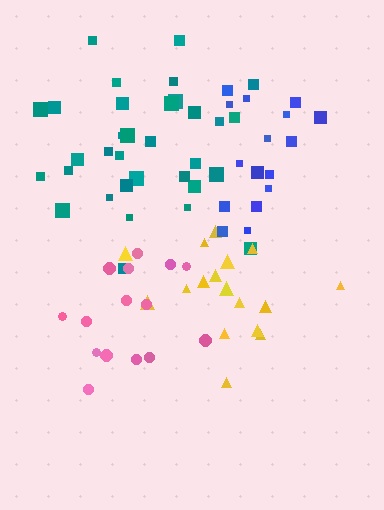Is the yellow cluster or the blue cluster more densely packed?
Blue.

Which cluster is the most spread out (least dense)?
Yellow.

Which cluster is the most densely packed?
Blue.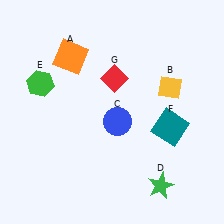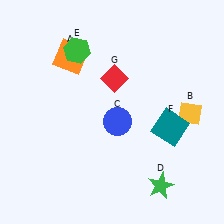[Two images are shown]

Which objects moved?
The objects that moved are: the yellow diamond (B), the green hexagon (E).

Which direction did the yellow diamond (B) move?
The yellow diamond (B) moved down.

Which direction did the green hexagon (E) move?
The green hexagon (E) moved right.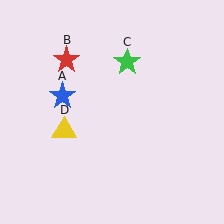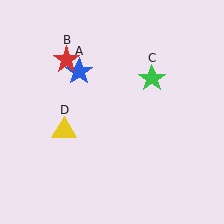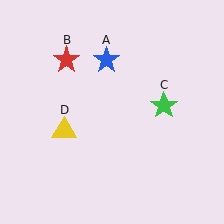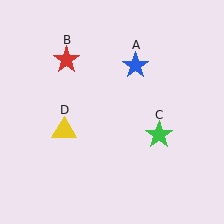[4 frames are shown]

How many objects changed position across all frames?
2 objects changed position: blue star (object A), green star (object C).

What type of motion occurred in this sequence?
The blue star (object A), green star (object C) rotated clockwise around the center of the scene.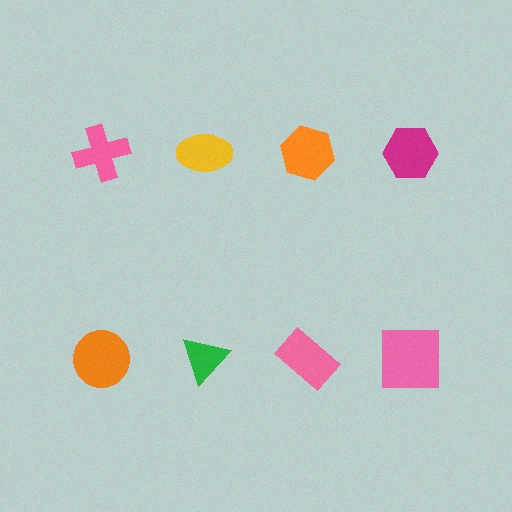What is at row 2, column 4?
A pink square.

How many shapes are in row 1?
4 shapes.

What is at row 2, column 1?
An orange circle.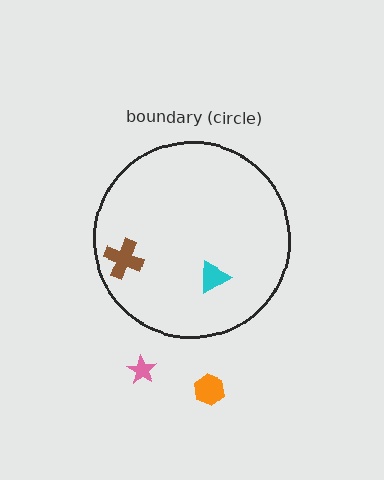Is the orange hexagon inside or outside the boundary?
Outside.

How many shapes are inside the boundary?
2 inside, 2 outside.